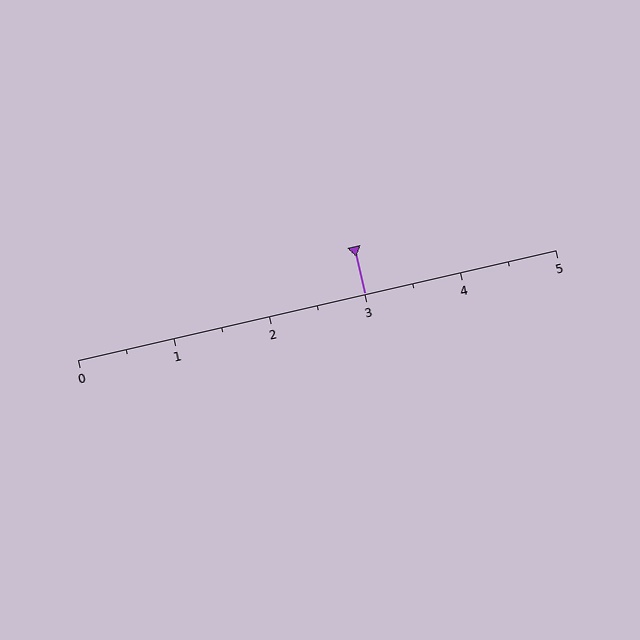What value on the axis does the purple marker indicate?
The marker indicates approximately 3.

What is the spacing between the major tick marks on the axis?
The major ticks are spaced 1 apart.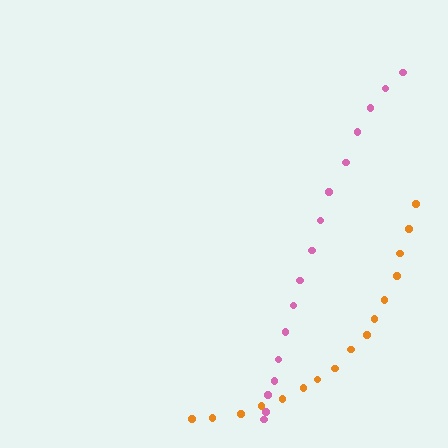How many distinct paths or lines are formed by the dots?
There are 2 distinct paths.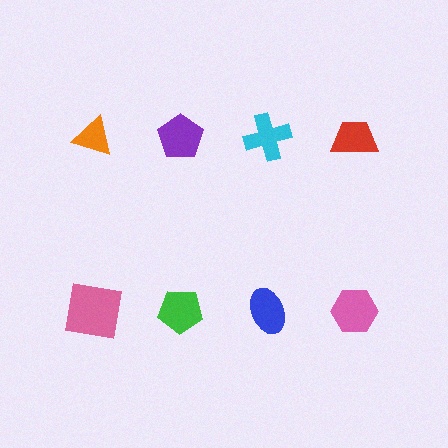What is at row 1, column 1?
An orange triangle.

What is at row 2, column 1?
A pink square.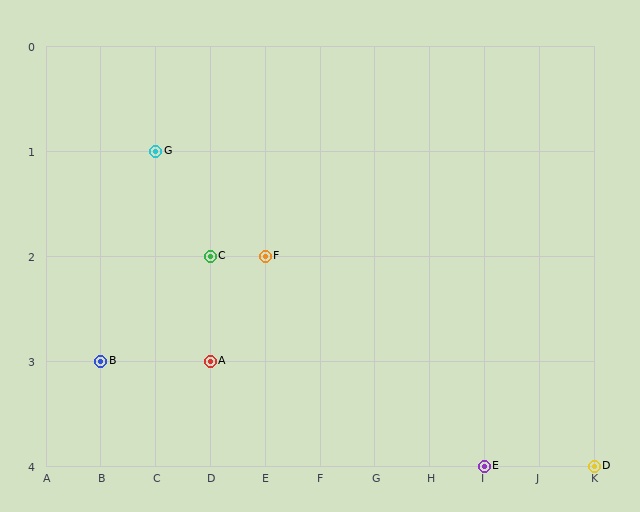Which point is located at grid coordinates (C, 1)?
Point G is at (C, 1).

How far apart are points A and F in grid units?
Points A and F are 1 column and 1 row apart (about 1.4 grid units diagonally).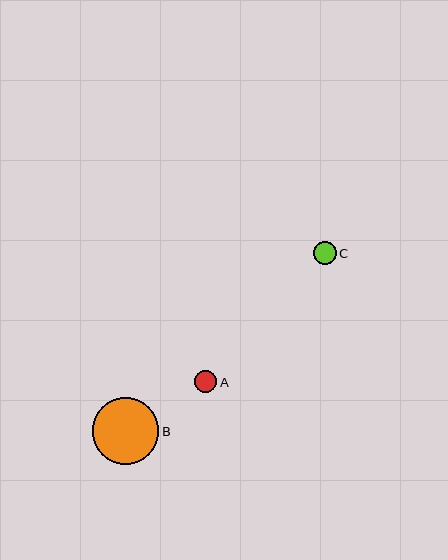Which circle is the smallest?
Circle A is the smallest with a size of approximately 22 pixels.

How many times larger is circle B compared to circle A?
Circle B is approximately 3.0 times the size of circle A.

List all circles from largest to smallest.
From largest to smallest: B, C, A.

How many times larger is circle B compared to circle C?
Circle B is approximately 2.9 times the size of circle C.